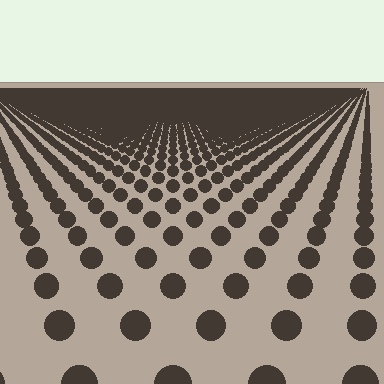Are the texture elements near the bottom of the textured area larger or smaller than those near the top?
Larger. Near the bottom, elements are closer to the viewer and appear at a bigger on-screen size.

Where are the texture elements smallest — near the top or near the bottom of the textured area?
Near the top.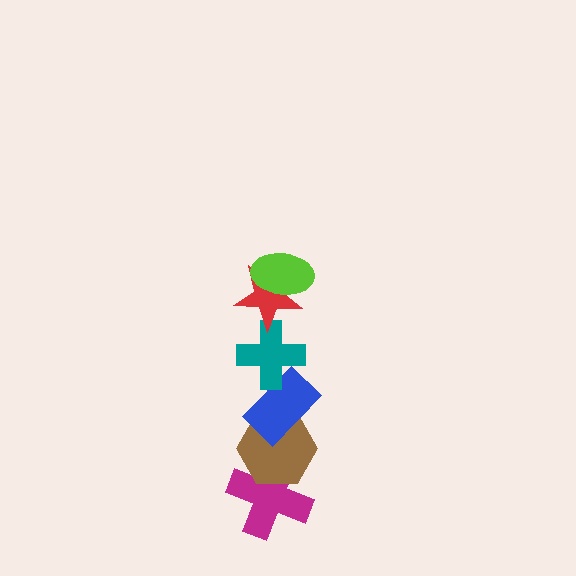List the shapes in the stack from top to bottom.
From top to bottom: the lime ellipse, the red star, the teal cross, the blue rectangle, the brown hexagon, the magenta cross.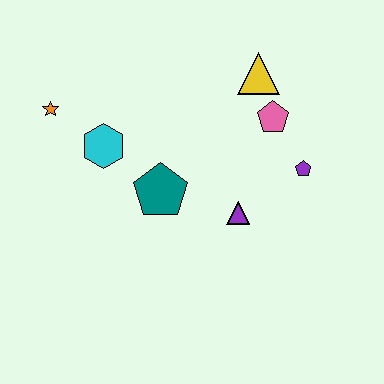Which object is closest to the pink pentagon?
The yellow triangle is closest to the pink pentagon.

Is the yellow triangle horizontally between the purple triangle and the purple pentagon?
Yes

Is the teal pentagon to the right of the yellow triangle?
No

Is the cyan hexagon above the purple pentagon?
Yes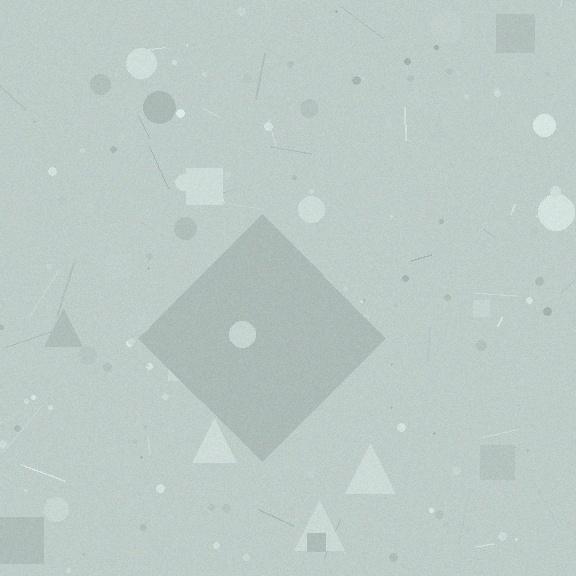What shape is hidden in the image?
A diamond is hidden in the image.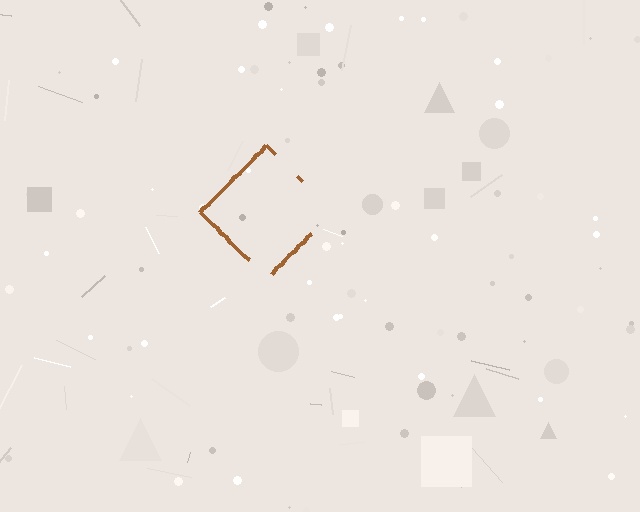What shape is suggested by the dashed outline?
The dashed outline suggests a diamond.